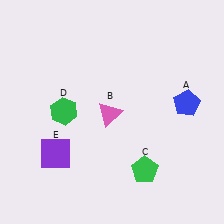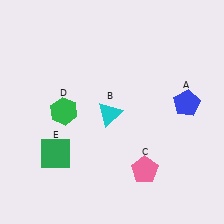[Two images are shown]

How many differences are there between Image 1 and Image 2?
There are 3 differences between the two images.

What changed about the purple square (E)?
In Image 1, E is purple. In Image 2, it changed to green.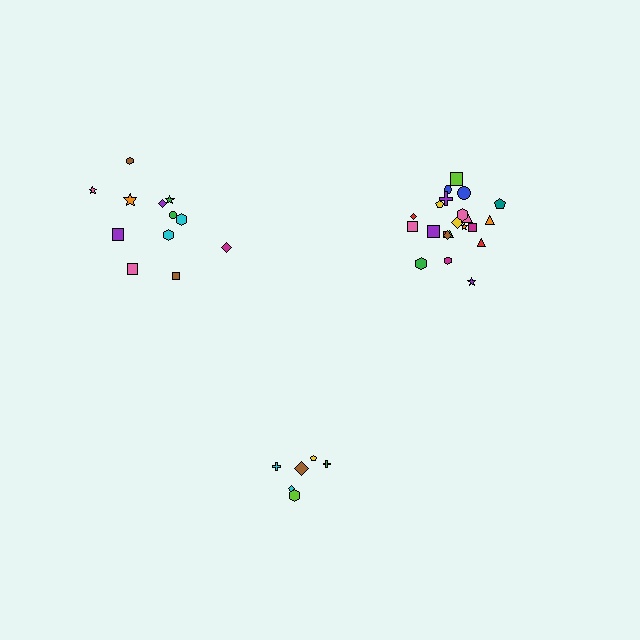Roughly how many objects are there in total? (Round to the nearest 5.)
Roughly 40 objects in total.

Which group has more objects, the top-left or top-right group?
The top-right group.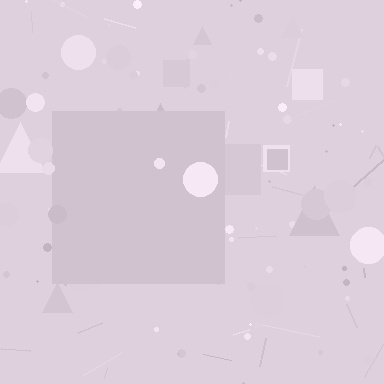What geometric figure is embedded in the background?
A square is embedded in the background.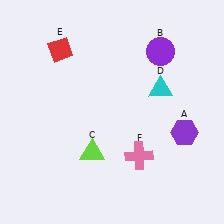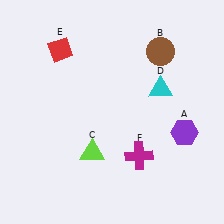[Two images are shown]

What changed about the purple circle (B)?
In Image 1, B is purple. In Image 2, it changed to brown.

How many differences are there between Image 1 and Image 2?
There are 2 differences between the two images.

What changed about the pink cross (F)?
In Image 1, F is pink. In Image 2, it changed to magenta.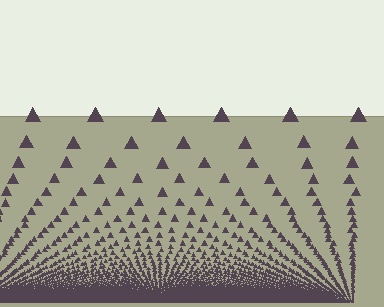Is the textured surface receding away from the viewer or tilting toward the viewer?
The surface appears to tilt toward the viewer. Texture elements get larger and sparser toward the top.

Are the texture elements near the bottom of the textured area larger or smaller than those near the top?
Smaller. The gradient is inverted — elements near the bottom are smaller and denser.